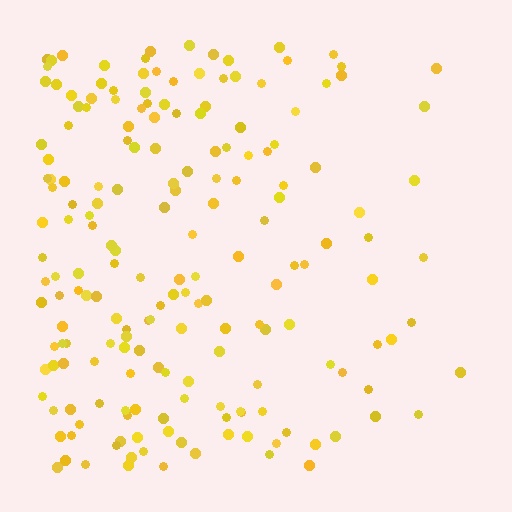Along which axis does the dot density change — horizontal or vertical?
Horizontal.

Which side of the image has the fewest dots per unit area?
The right.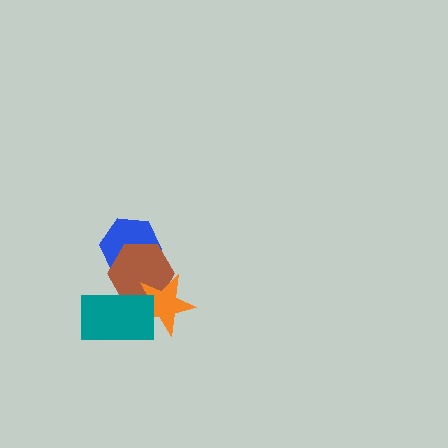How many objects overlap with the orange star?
2 objects overlap with the orange star.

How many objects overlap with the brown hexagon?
3 objects overlap with the brown hexagon.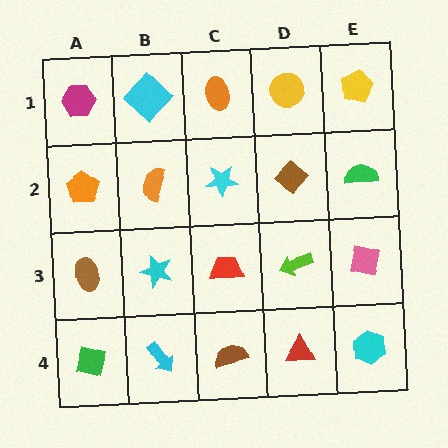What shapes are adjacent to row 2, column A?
A magenta hexagon (row 1, column A), a brown ellipse (row 3, column A), an orange semicircle (row 2, column B).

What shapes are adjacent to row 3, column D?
A brown diamond (row 2, column D), a red triangle (row 4, column D), a red trapezoid (row 3, column C), a pink square (row 3, column E).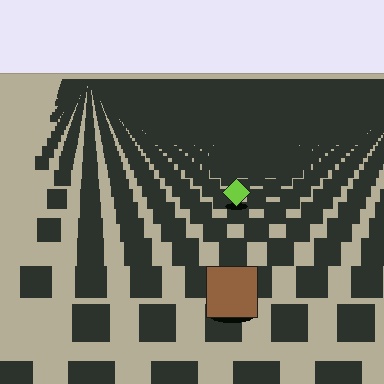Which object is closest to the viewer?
The brown square is closest. The texture marks near it are larger and more spread out.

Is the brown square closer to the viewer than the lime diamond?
Yes. The brown square is closer — you can tell from the texture gradient: the ground texture is coarser near it.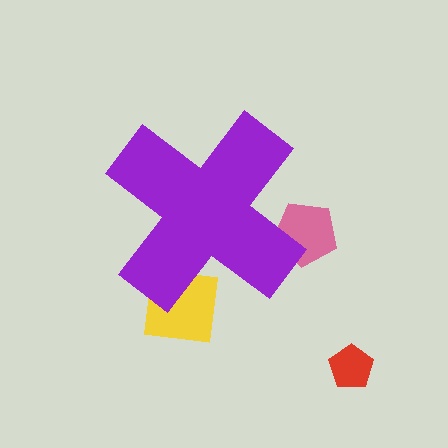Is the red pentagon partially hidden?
No, the red pentagon is fully visible.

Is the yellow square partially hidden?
Yes, the yellow square is partially hidden behind the purple cross.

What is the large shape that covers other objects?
A purple cross.